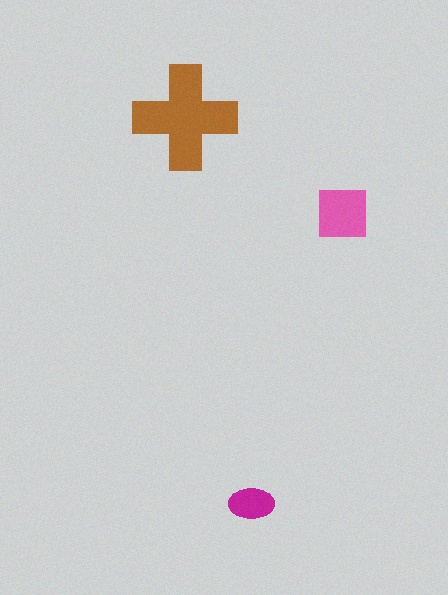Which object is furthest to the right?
The pink square is rightmost.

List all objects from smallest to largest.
The magenta ellipse, the pink square, the brown cross.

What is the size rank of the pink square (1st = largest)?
2nd.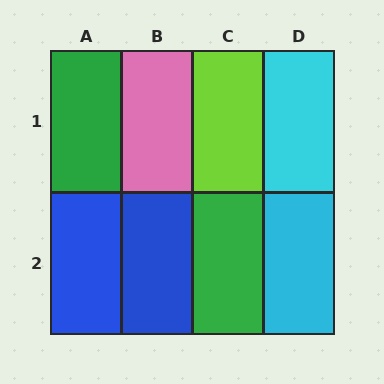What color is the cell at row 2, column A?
Blue.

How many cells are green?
2 cells are green.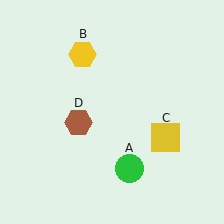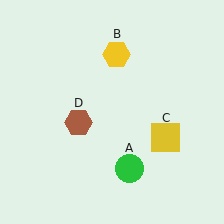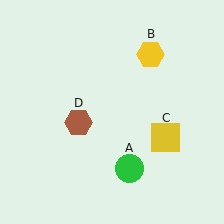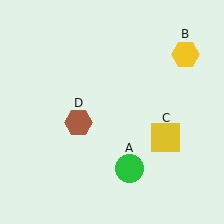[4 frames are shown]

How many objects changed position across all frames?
1 object changed position: yellow hexagon (object B).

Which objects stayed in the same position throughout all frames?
Green circle (object A) and yellow square (object C) and brown hexagon (object D) remained stationary.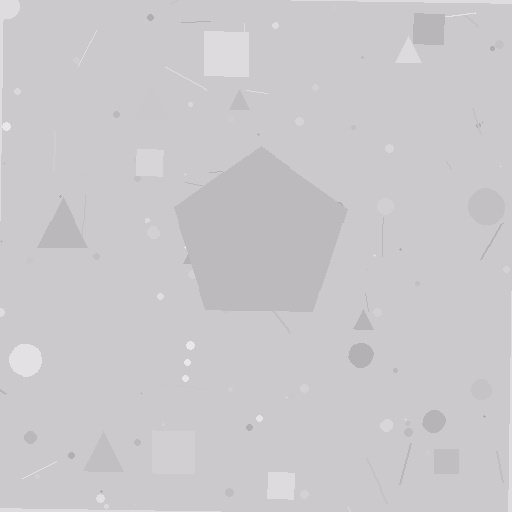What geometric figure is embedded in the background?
A pentagon is embedded in the background.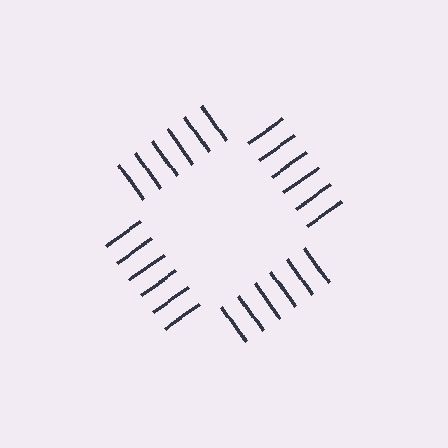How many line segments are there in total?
24 — 6 along each of the 4 edges.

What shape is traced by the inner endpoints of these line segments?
An illusory square — the line segments terminate on its edges but no continuous stroke is drawn.